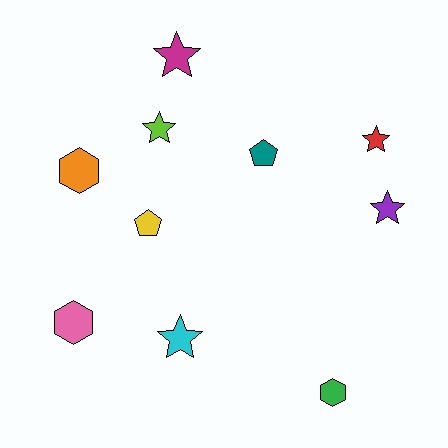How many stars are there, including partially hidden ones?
There are 5 stars.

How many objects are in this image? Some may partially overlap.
There are 10 objects.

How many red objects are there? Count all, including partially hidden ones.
There is 1 red object.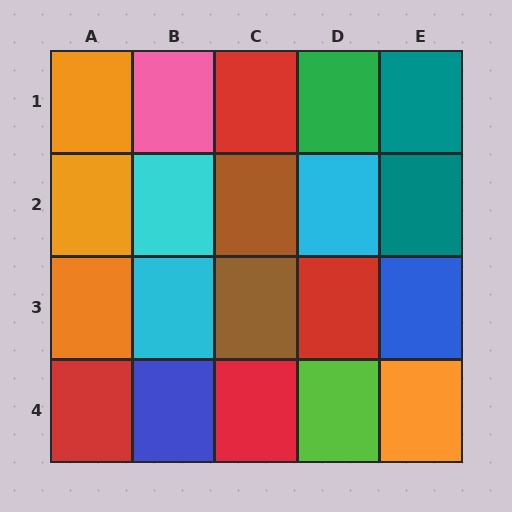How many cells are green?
1 cell is green.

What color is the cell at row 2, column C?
Brown.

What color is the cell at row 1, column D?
Green.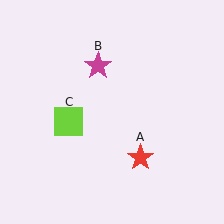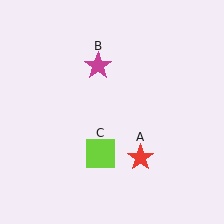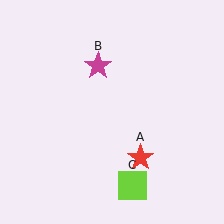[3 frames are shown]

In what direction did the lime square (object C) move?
The lime square (object C) moved down and to the right.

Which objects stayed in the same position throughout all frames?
Red star (object A) and magenta star (object B) remained stationary.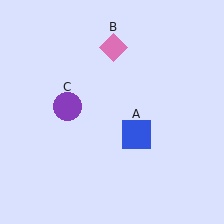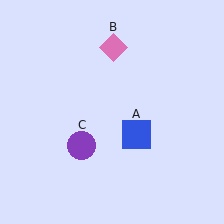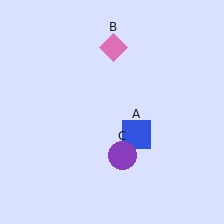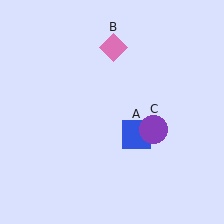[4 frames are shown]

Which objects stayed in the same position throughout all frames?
Blue square (object A) and pink diamond (object B) remained stationary.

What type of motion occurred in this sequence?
The purple circle (object C) rotated counterclockwise around the center of the scene.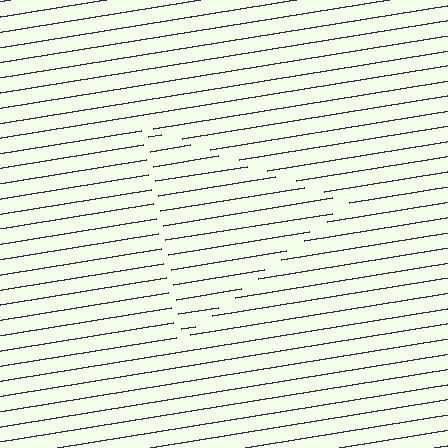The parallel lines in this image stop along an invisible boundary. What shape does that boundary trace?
An illusory triangle. The interior of the shape contains the same grating, shifted by half a period — the contour is defined by the phase discontinuity where line-ends from the inner and outer gratings abut.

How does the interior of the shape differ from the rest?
The interior of the shape contains the same grating, shifted by half a period — the contour is defined by the phase discontinuity where line-ends from the inner and outer gratings abut.